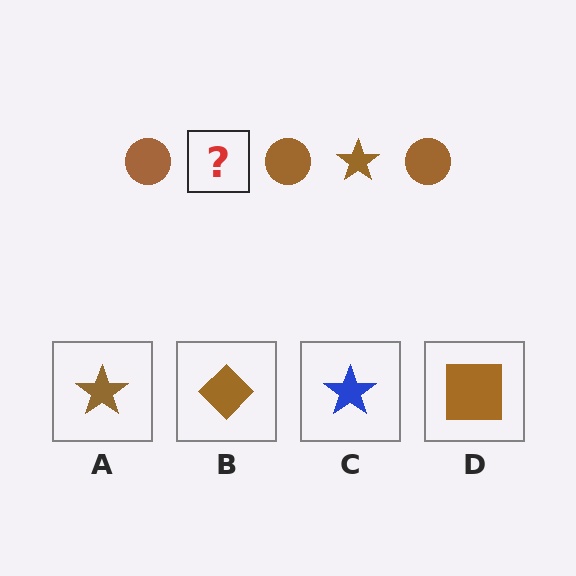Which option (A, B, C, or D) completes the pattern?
A.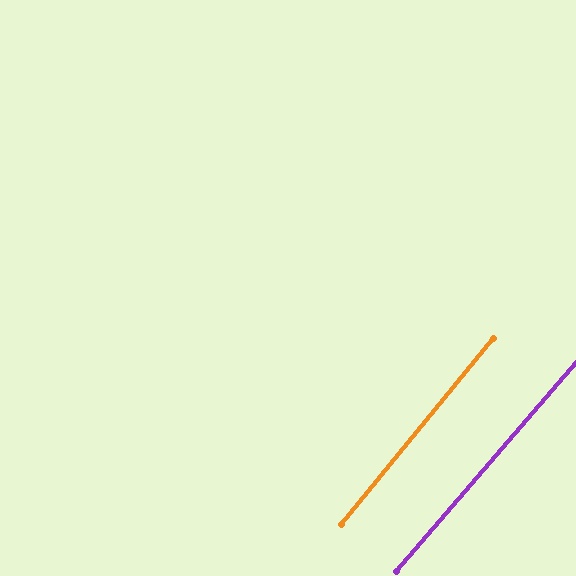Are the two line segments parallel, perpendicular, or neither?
Parallel — their directions differ by only 1.5°.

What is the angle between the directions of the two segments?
Approximately 2 degrees.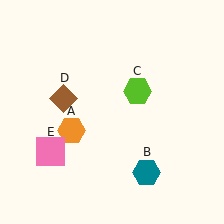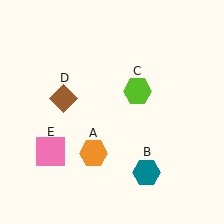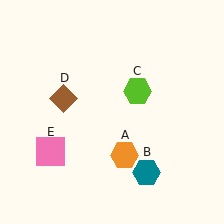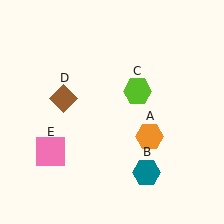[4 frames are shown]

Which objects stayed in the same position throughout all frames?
Teal hexagon (object B) and lime hexagon (object C) and brown diamond (object D) and pink square (object E) remained stationary.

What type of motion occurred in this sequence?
The orange hexagon (object A) rotated counterclockwise around the center of the scene.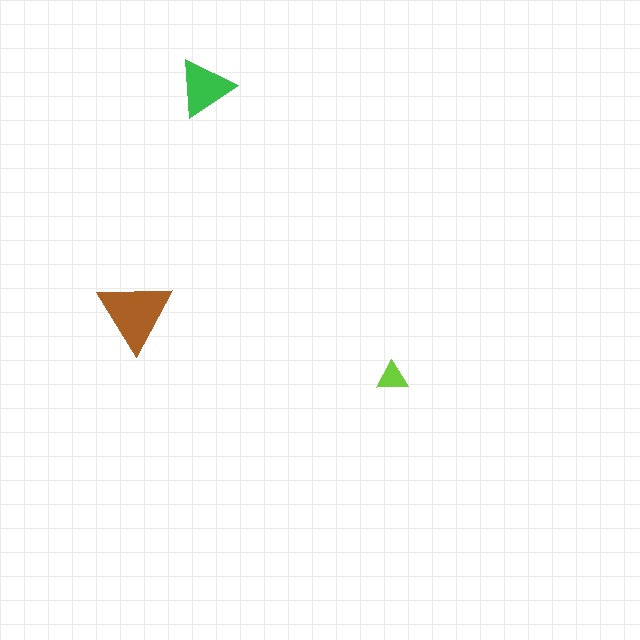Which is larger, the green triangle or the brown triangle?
The brown one.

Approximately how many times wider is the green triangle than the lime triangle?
About 2 times wider.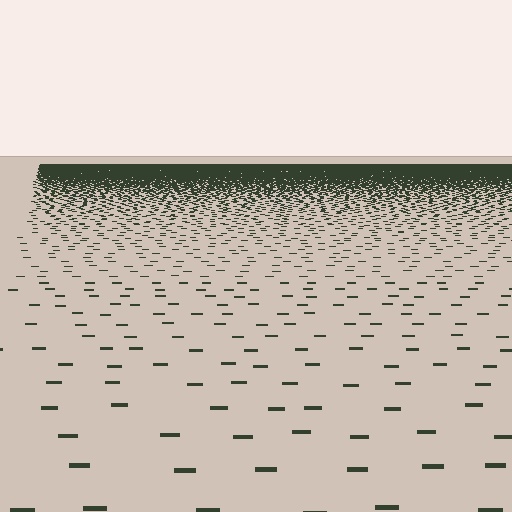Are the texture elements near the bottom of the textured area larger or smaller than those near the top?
Larger. Near the bottom, elements are closer to the viewer and appear at a bigger on-screen size.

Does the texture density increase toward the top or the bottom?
Density increases toward the top.